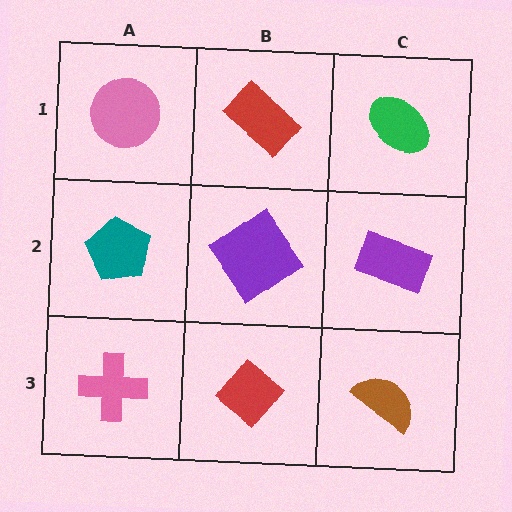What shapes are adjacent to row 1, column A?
A teal pentagon (row 2, column A), a red rectangle (row 1, column B).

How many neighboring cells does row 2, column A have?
3.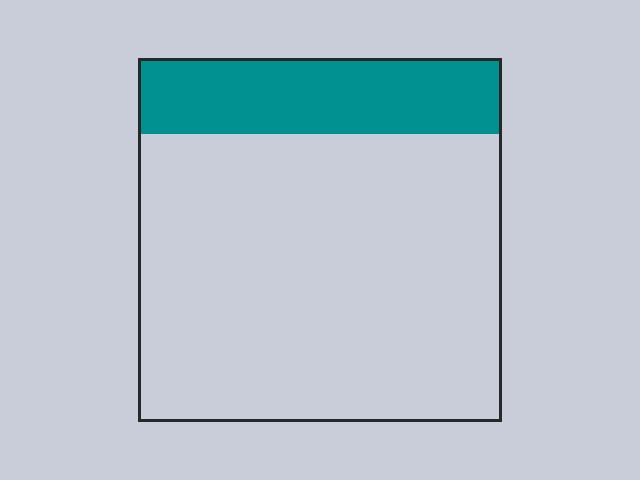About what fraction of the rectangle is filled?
About one fifth (1/5).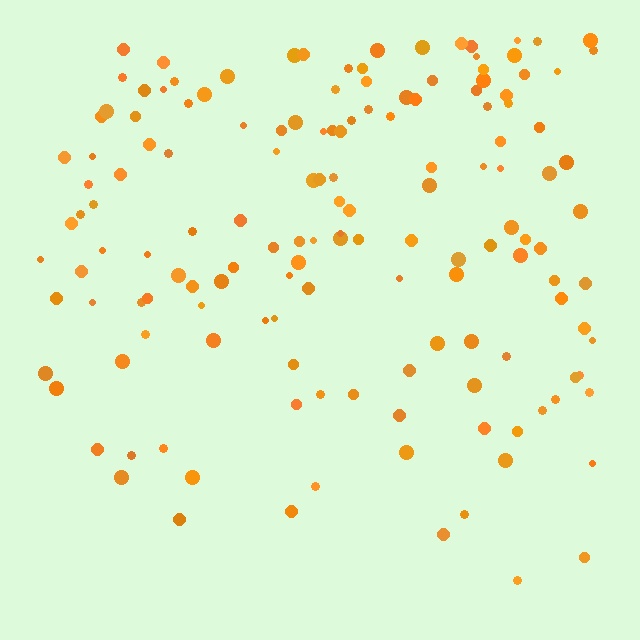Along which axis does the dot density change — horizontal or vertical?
Vertical.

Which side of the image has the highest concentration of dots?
The top.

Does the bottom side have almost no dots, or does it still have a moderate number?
Still a moderate number, just noticeably fewer than the top.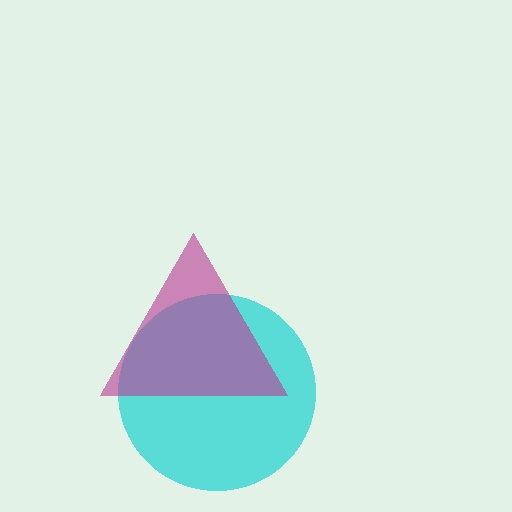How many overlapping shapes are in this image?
There are 2 overlapping shapes in the image.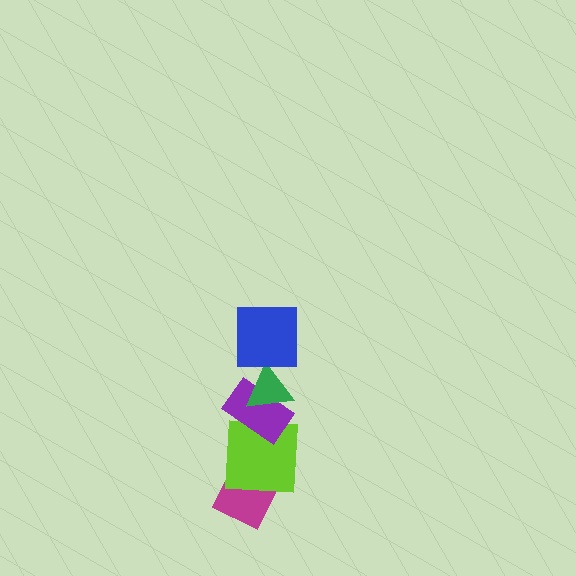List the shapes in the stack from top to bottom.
From top to bottom: the blue square, the green triangle, the purple rectangle, the lime square, the magenta diamond.